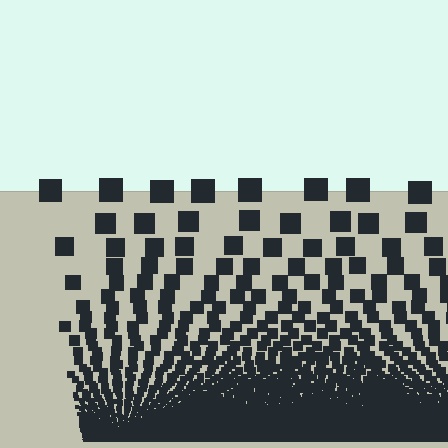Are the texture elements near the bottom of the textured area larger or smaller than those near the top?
Smaller. The gradient is inverted — elements near the bottom are smaller and denser.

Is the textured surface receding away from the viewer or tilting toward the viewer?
The surface appears to tilt toward the viewer. Texture elements get larger and sparser toward the top.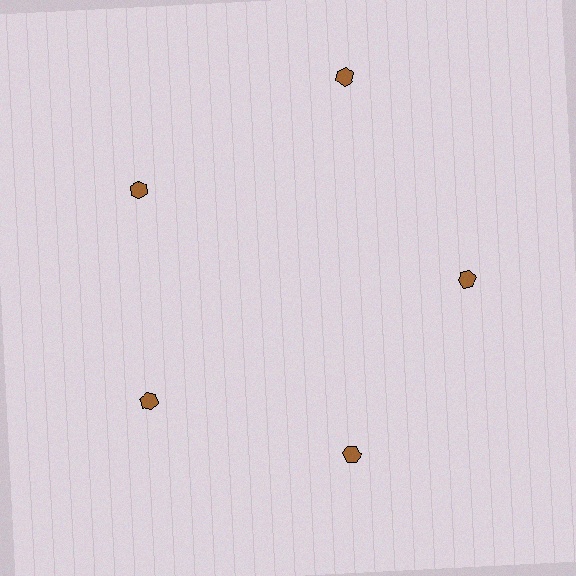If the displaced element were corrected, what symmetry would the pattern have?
It would have 5-fold rotational symmetry — the pattern would map onto itself every 72 degrees.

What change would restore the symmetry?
The symmetry would be restored by moving it inward, back onto the ring so that all 5 hexagons sit at equal angles and equal distance from the center.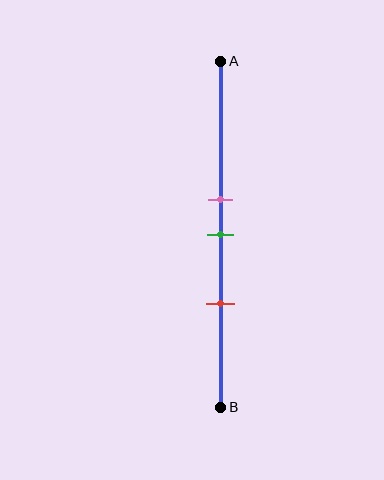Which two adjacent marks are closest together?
The pink and green marks are the closest adjacent pair.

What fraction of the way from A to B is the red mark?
The red mark is approximately 70% (0.7) of the way from A to B.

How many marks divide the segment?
There are 3 marks dividing the segment.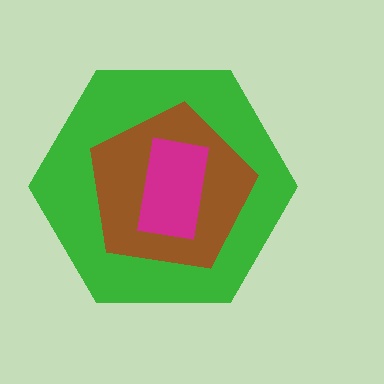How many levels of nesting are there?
3.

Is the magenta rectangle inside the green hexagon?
Yes.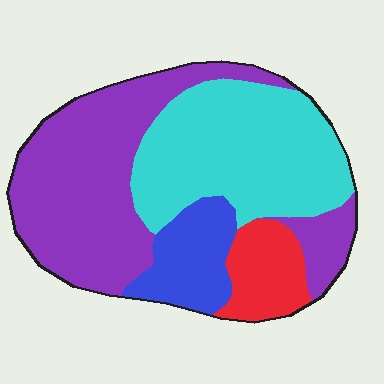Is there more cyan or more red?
Cyan.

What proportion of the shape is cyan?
Cyan covers 35% of the shape.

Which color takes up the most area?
Purple, at roughly 45%.